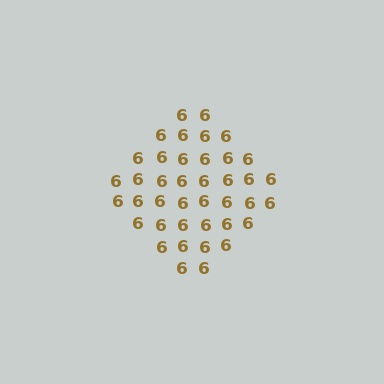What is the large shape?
The large shape is a diamond.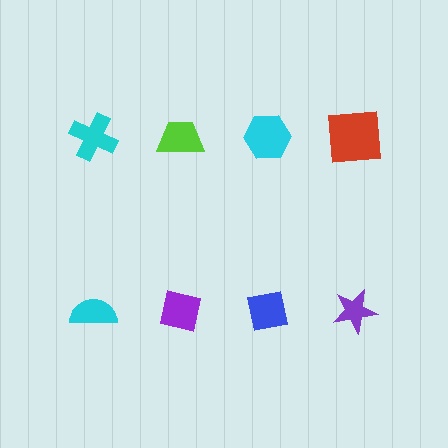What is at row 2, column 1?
A cyan semicircle.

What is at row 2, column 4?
A purple star.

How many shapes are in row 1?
4 shapes.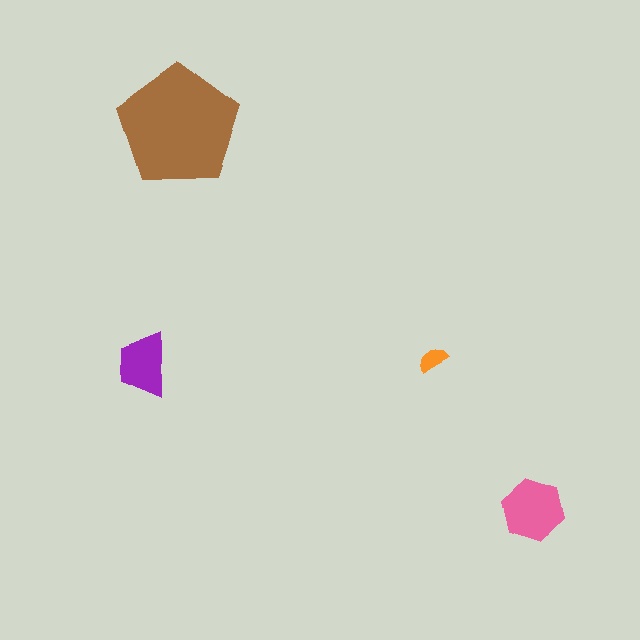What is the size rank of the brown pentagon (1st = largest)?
1st.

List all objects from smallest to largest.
The orange semicircle, the purple trapezoid, the pink hexagon, the brown pentagon.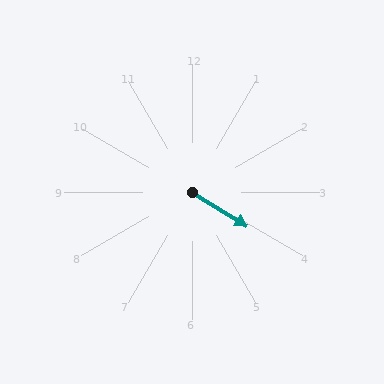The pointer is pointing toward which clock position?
Roughly 4 o'clock.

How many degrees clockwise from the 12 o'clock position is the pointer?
Approximately 122 degrees.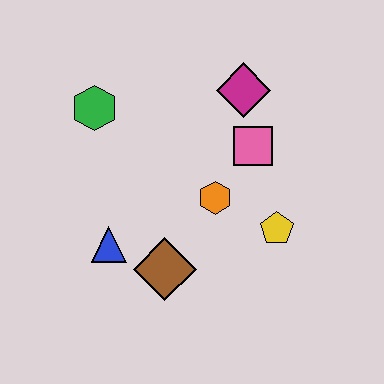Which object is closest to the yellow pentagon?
The orange hexagon is closest to the yellow pentagon.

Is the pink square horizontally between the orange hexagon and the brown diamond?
No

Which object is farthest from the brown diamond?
The magenta diamond is farthest from the brown diamond.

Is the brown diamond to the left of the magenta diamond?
Yes